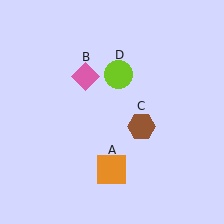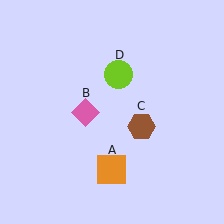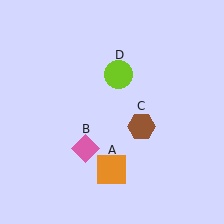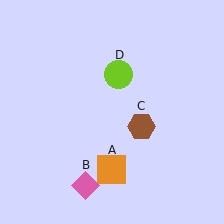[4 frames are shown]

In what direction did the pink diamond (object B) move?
The pink diamond (object B) moved down.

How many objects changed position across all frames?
1 object changed position: pink diamond (object B).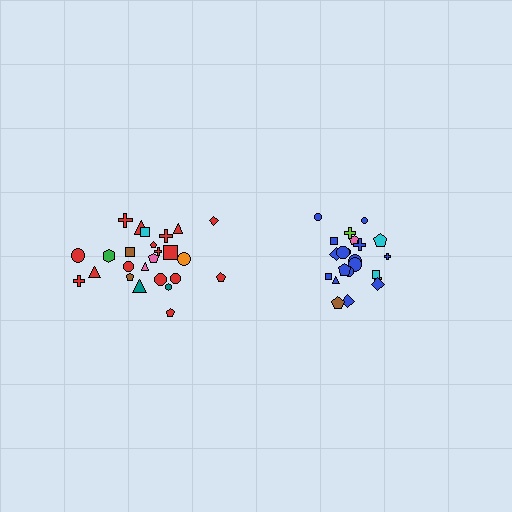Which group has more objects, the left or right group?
The left group.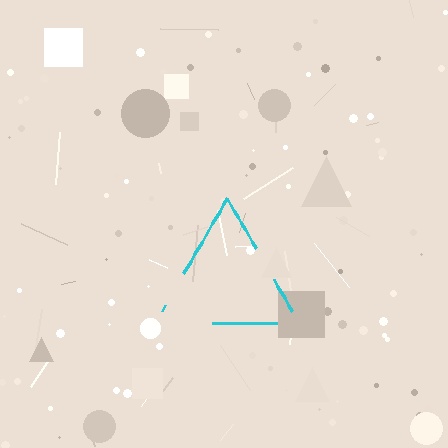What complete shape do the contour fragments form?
The contour fragments form a triangle.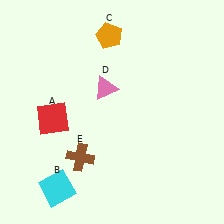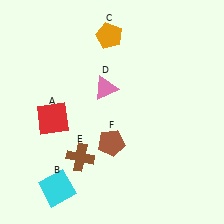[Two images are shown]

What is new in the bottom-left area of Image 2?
A brown pentagon (F) was added in the bottom-left area of Image 2.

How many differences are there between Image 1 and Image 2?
There is 1 difference between the two images.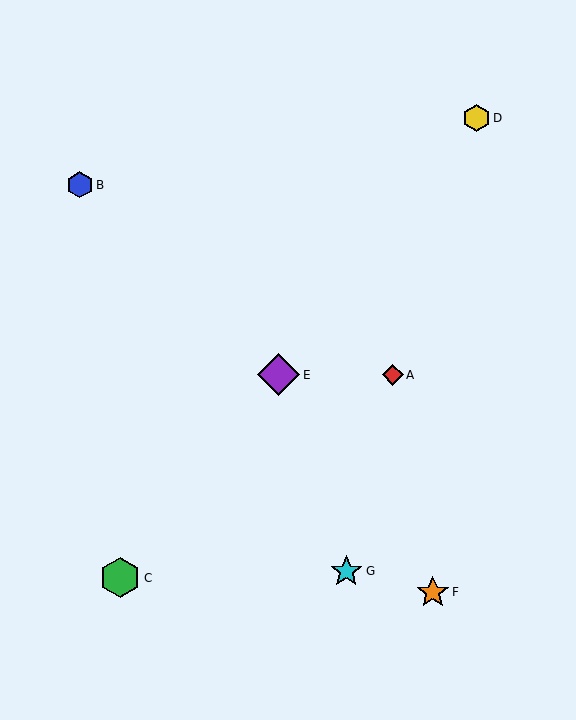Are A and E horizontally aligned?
Yes, both are at y≈375.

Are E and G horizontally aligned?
No, E is at y≈375 and G is at y≈571.